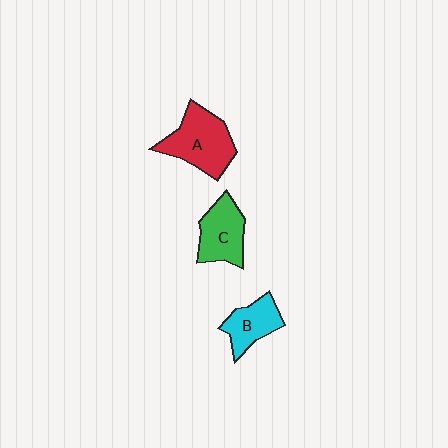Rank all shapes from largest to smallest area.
From largest to smallest: A (red), C (green), B (cyan).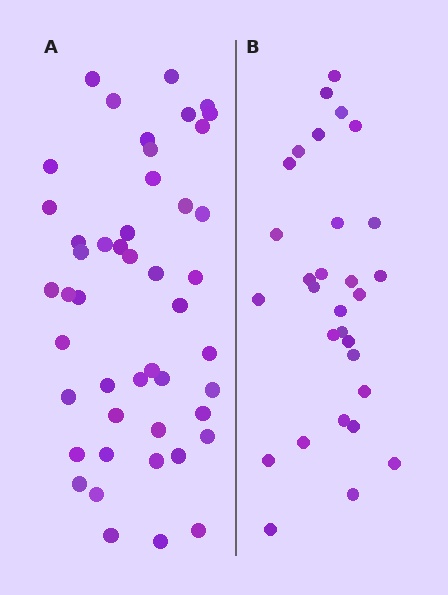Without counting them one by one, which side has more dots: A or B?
Region A (the left region) has more dots.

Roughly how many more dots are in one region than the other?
Region A has approximately 15 more dots than region B.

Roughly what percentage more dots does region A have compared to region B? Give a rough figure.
About 55% more.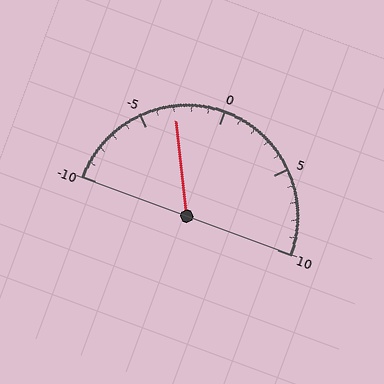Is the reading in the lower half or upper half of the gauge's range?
The reading is in the lower half of the range (-10 to 10).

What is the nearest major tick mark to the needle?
The nearest major tick mark is -5.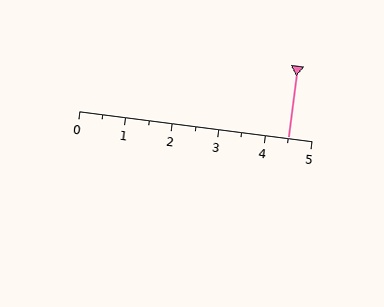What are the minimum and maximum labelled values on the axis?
The axis runs from 0 to 5.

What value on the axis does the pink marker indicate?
The marker indicates approximately 4.5.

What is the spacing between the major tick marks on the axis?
The major ticks are spaced 1 apart.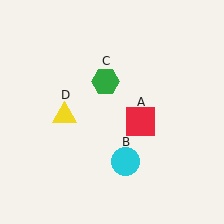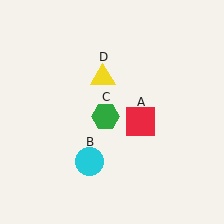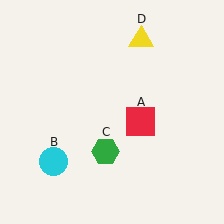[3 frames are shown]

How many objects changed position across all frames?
3 objects changed position: cyan circle (object B), green hexagon (object C), yellow triangle (object D).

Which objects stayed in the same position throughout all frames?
Red square (object A) remained stationary.